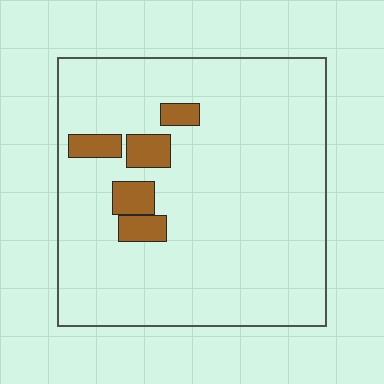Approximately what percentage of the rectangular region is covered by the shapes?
Approximately 10%.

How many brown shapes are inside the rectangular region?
5.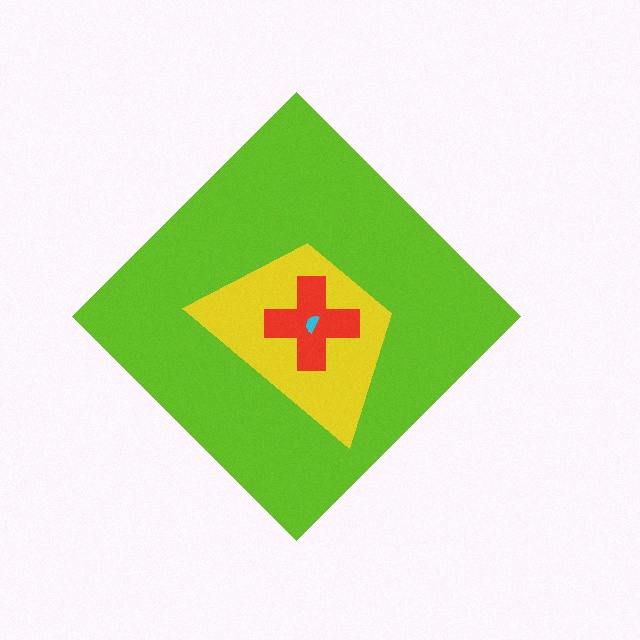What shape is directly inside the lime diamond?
The yellow trapezoid.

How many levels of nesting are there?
4.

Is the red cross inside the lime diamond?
Yes.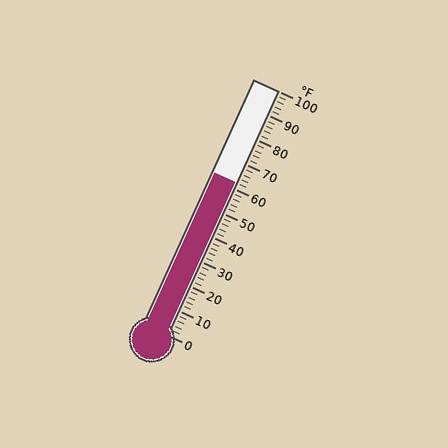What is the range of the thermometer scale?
The thermometer scale ranges from 0°F to 100°F.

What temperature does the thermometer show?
The thermometer shows approximately 62°F.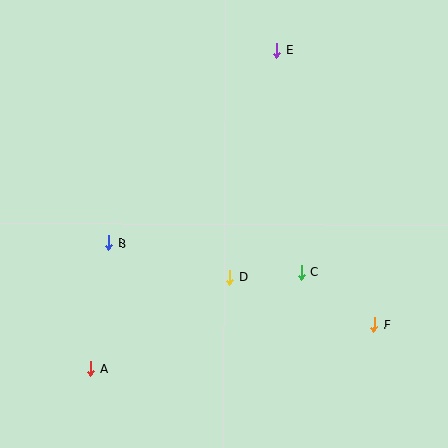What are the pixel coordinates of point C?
Point C is at (301, 273).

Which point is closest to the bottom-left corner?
Point A is closest to the bottom-left corner.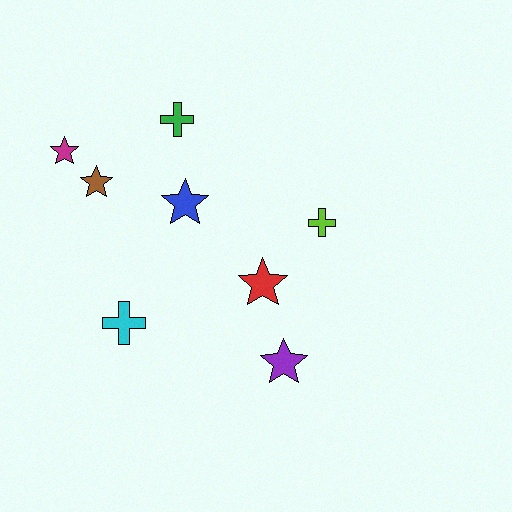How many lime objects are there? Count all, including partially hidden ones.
There is 1 lime object.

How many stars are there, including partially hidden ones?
There are 5 stars.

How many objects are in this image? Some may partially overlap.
There are 8 objects.